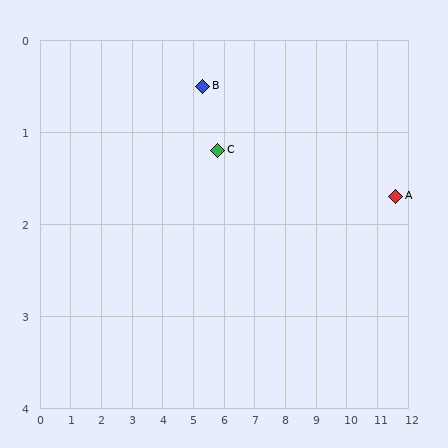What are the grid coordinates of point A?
Point A is at approximately (11.6, 1.7).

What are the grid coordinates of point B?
Point B is at approximately (5.3, 0.5).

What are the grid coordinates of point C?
Point C is at approximately (5.8, 1.2).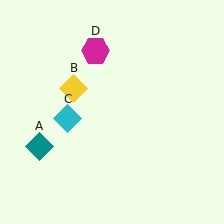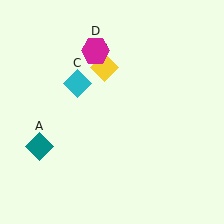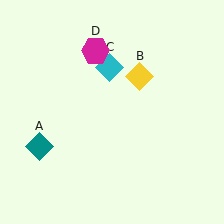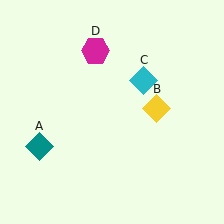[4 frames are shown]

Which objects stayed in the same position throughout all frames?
Teal diamond (object A) and magenta hexagon (object D) remained stationary.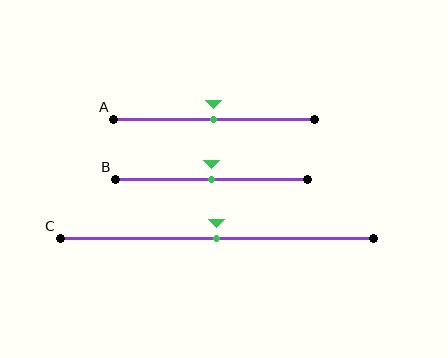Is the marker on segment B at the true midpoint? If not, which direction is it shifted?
Yes, the marker on segment B is at the true midpoint.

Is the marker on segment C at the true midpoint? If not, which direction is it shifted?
Yes, the marker on segment C is at the true midpoint.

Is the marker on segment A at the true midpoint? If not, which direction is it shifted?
Yes, the marker on segment A is at the true midpoint.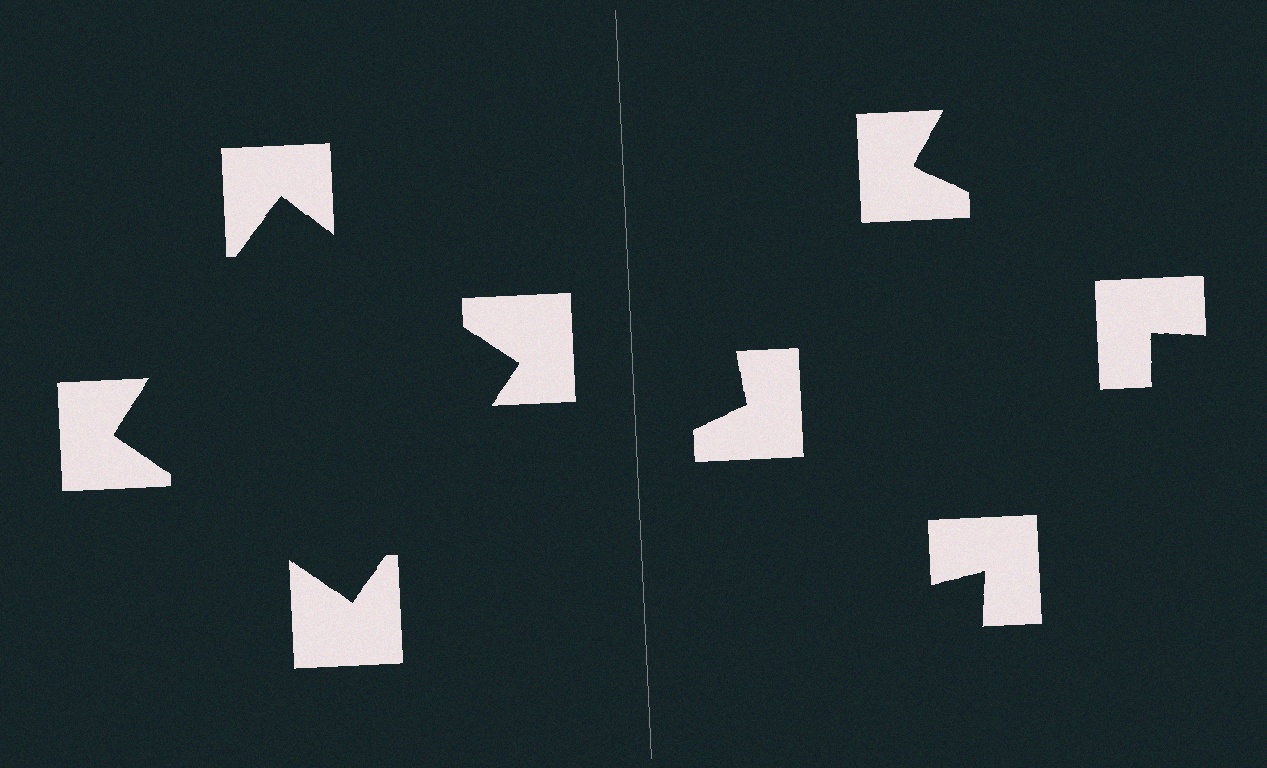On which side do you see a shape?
An illusory square appears on the left side. On the right side the wedge cuts are rotated, so no coherent shape forms.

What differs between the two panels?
The notched squares are positioned identically on both sides; only the wedge orientations differ. On the left they align to a square; on the right they are misaligned.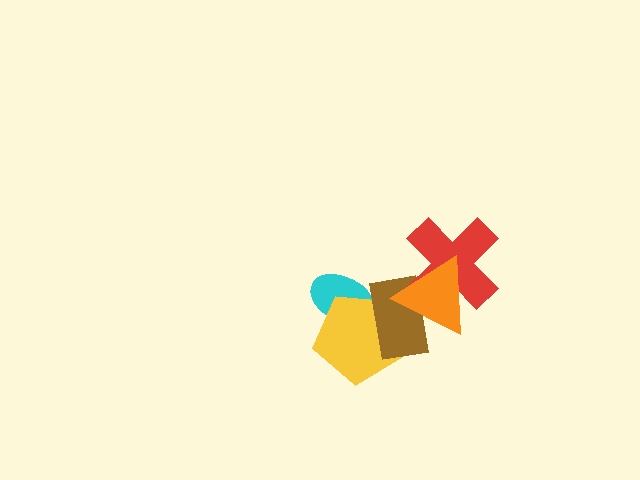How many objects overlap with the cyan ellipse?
2 objects overlap with the cyan ellipse.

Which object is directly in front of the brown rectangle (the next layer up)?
The red cross is directly in front of the brown rectangle.